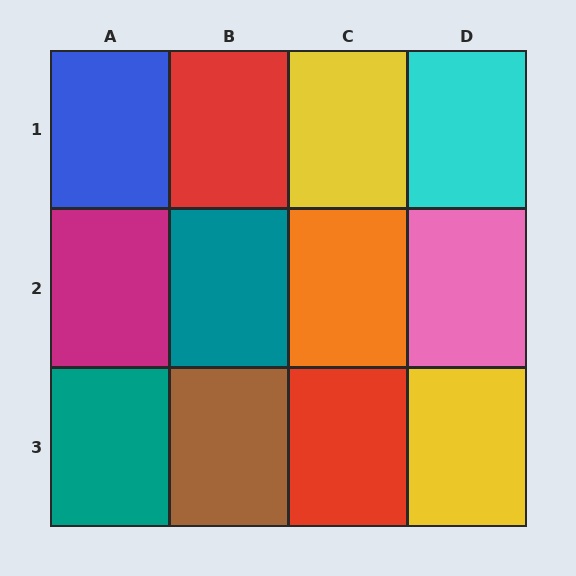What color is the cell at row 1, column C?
Yellow.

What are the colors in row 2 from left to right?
Magenta, teal, orange, pink.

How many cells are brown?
1 cell is brown.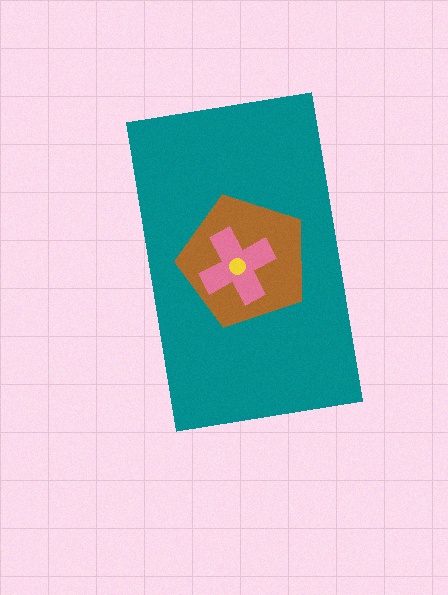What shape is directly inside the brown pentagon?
The pink cross.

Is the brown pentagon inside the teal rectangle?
Yes.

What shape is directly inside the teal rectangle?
The brown pentagon.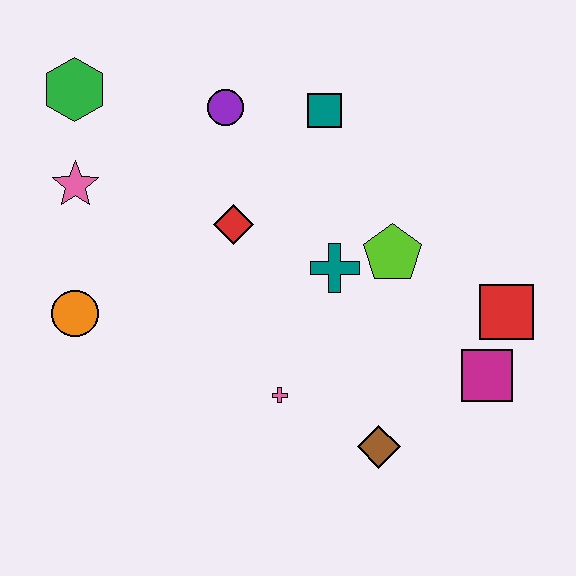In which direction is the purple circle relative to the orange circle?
The purple circle is above the orange circle.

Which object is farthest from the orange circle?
The red square is farthest from the orange circle.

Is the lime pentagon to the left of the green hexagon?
No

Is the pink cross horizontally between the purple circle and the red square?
Yes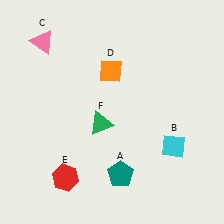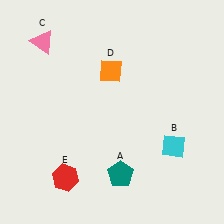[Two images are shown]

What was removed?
The green triangle (F) was removed in Image 2.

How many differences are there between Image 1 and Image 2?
There is 1 difference between the two images.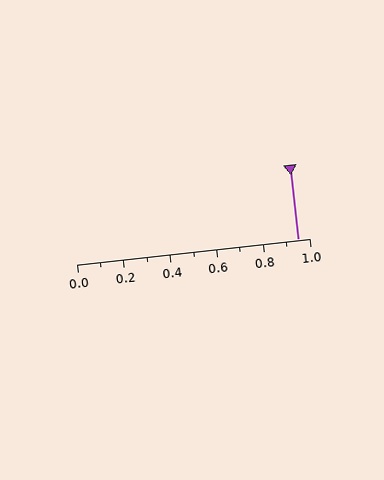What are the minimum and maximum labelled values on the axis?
The axis runs from 0.0 to 1.0.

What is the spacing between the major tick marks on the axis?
The major ticks are spaced 0.2 apart.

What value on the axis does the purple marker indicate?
The marker indicates approximately 0.95.